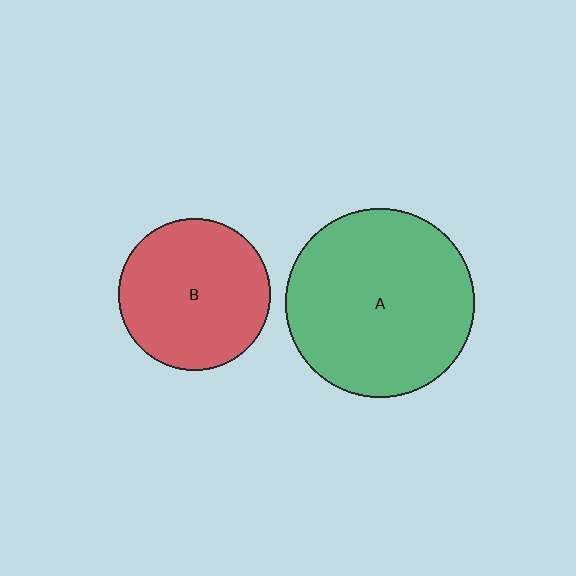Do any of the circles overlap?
No, none of the circles overlap.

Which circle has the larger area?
Circle A (green).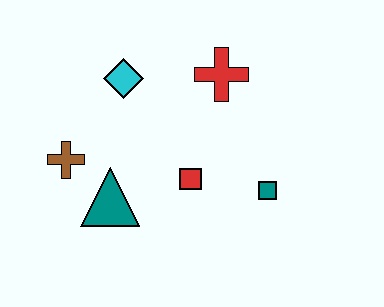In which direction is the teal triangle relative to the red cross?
The teal triangle is below the red cross.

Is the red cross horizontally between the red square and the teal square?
Yes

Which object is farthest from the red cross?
The brown cross is farthest from the red cross.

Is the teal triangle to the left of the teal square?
Yes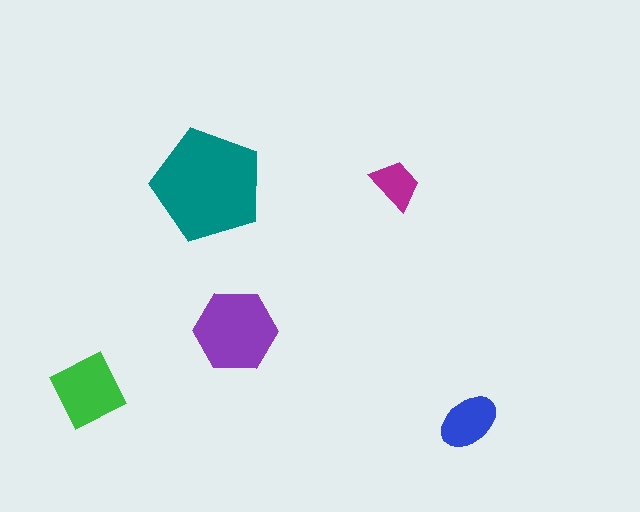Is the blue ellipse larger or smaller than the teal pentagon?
Smaller.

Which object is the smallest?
The magenta trapezoid.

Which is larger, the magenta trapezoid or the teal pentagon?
The teal pentagon.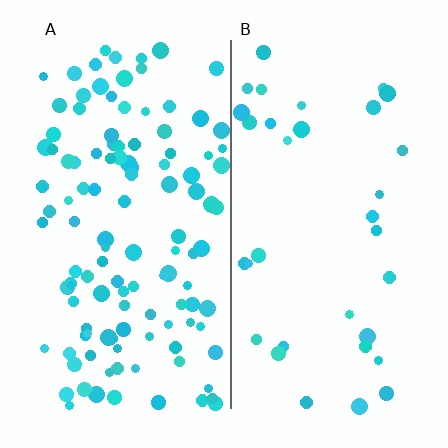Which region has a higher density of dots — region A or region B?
A (the left).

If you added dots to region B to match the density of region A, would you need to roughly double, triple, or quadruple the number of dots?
Approximately triple.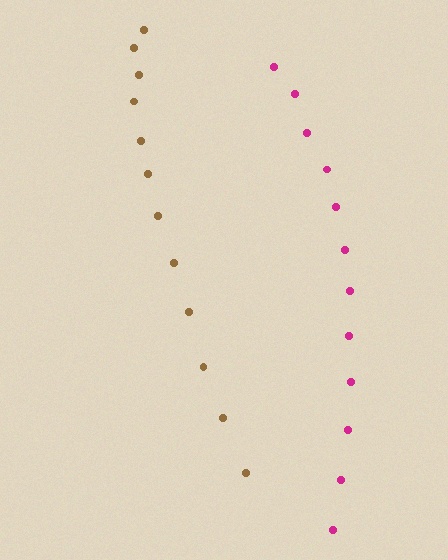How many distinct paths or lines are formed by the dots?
There are 2 distinct paths.